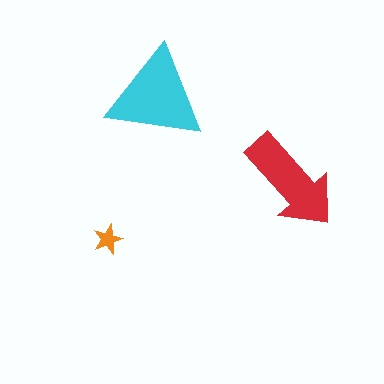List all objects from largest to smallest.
The cyan triangle, the red arrow, the orange star.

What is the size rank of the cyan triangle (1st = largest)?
1st.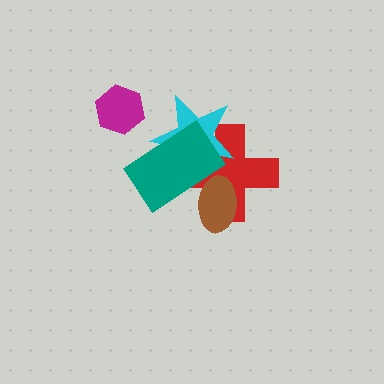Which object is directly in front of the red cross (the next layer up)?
The brown ellipse is directly in front of the red cross.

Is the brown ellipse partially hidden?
Yes, it is partially covered by another shape.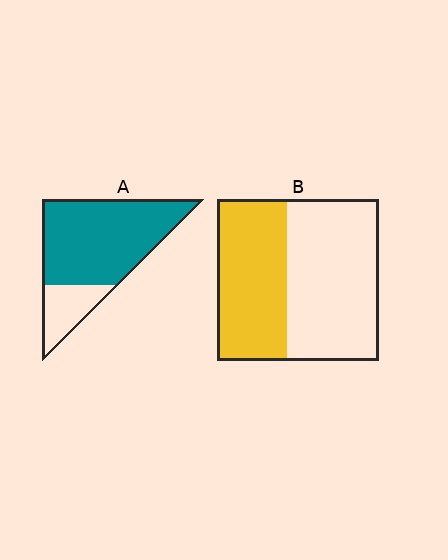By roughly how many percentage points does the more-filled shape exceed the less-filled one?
By roughly 35 percentage points (A over B).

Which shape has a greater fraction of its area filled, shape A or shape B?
Shape A.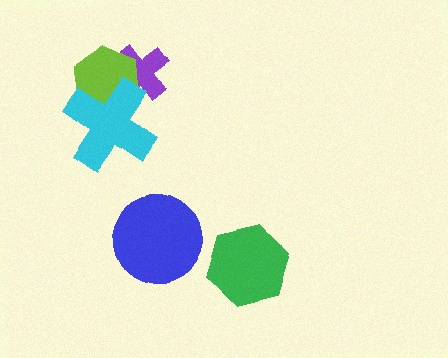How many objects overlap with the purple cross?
2 objects overlap with the purple cross.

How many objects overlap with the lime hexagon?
2 objects overlap with the lime hexagon.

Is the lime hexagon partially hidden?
Yes, it is partially covered by another shape.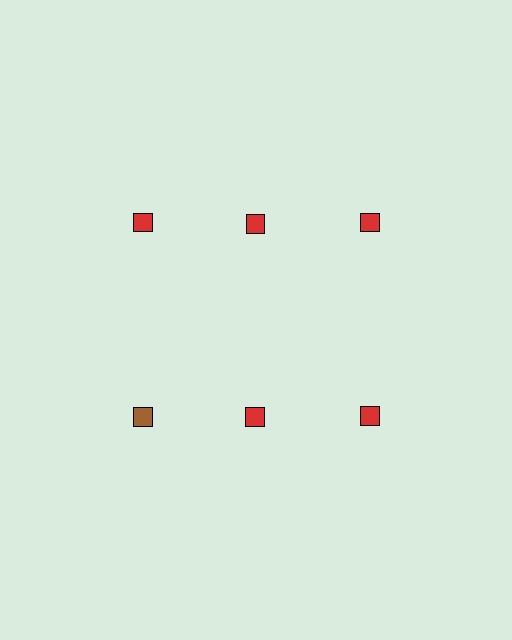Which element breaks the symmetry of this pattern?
The brown square in the second row, leftmost column breaks the symmetry. All other shapes are red squares.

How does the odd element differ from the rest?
It has a different color: brown instead of red.